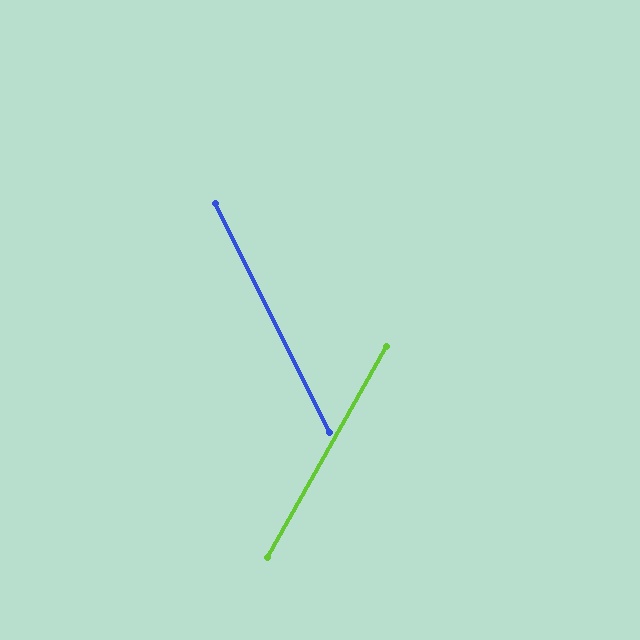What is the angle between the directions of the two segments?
Approximately 56 degrees.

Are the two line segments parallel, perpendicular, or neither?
Neither parallel nor perpendicular — they differ by about 56°.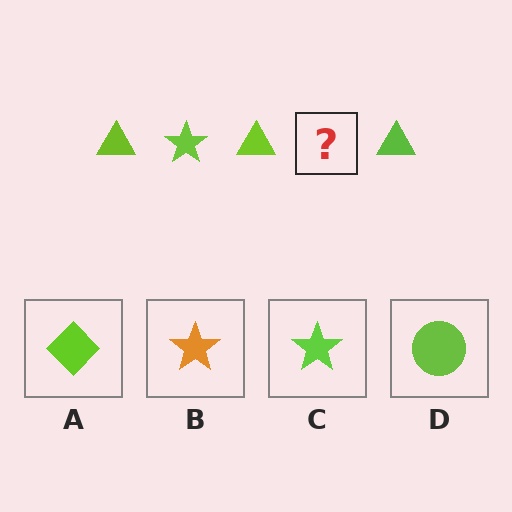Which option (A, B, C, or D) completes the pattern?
C.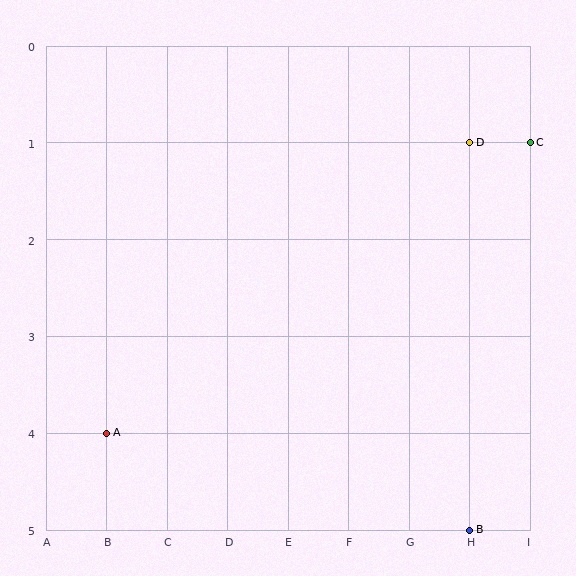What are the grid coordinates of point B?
Point B is at grid coordinates (H, 5).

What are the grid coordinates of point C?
Point C is at grid coordinates (I, 1).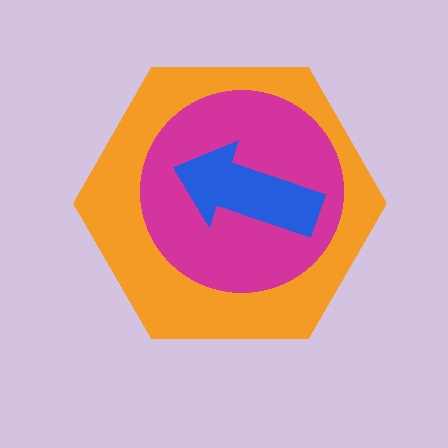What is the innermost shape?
The blue arrow.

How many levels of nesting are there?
3.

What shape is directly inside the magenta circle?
The blue arrow.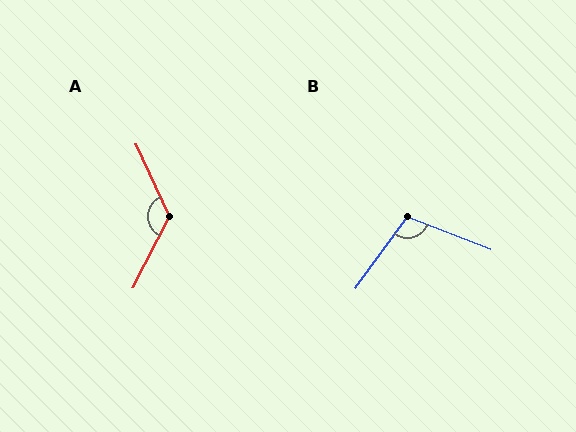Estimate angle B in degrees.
Approximately 105 degrees.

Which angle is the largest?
A, at approximately 128 degrees.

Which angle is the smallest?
B, at approximately 105 degrees.